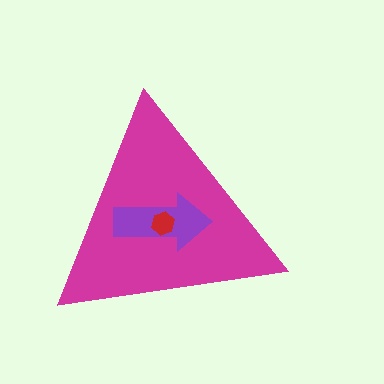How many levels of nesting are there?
3.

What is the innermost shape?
The red hexagon.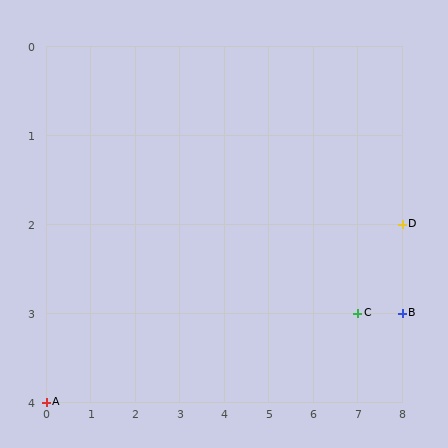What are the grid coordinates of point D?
Point D is at grid coordinates (8, 2).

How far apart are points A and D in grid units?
Points A and D are 8 columns and 2 rows apart (about 8.2 grid units diagonally).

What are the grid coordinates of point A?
Point A is at grid coordinates (0, 4).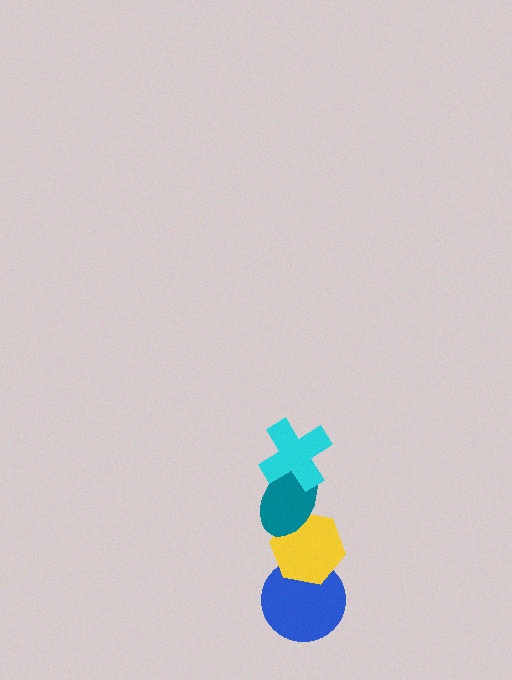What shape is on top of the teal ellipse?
The cyan cross is on top of the teal ellipse.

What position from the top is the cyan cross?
The cyan cross is 1st from the top.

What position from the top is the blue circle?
The blue circle is 4th from the top.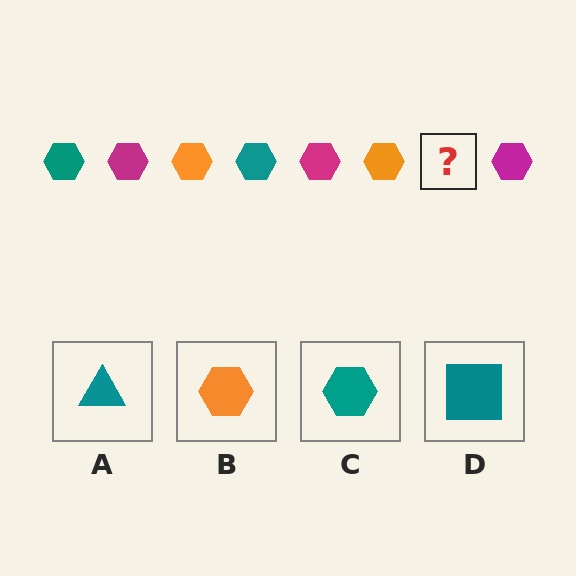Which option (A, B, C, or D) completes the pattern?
C.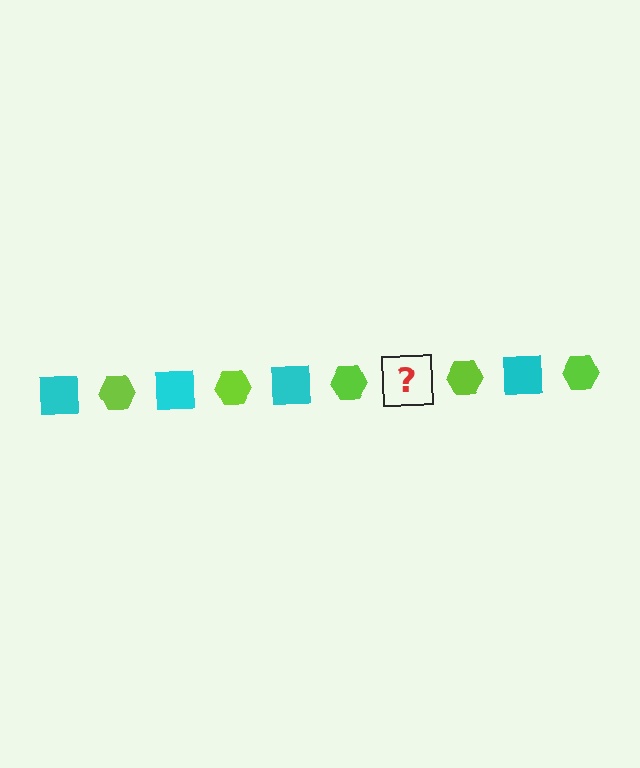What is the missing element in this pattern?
The missing element is a cyan square.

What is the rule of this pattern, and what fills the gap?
The rule is that the pattern alternates between cyan square and lime hexagon. The gap should be filled with a cyan square.